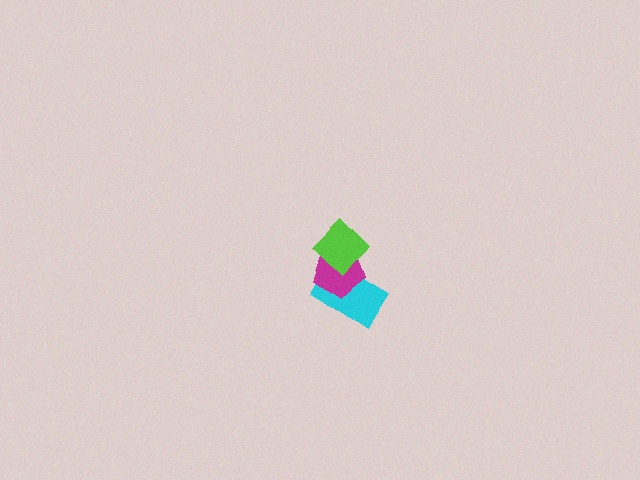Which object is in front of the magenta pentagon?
The lime diamond is in front of the magenta pentagon.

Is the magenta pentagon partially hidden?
Yes, it is partially covered by another shape.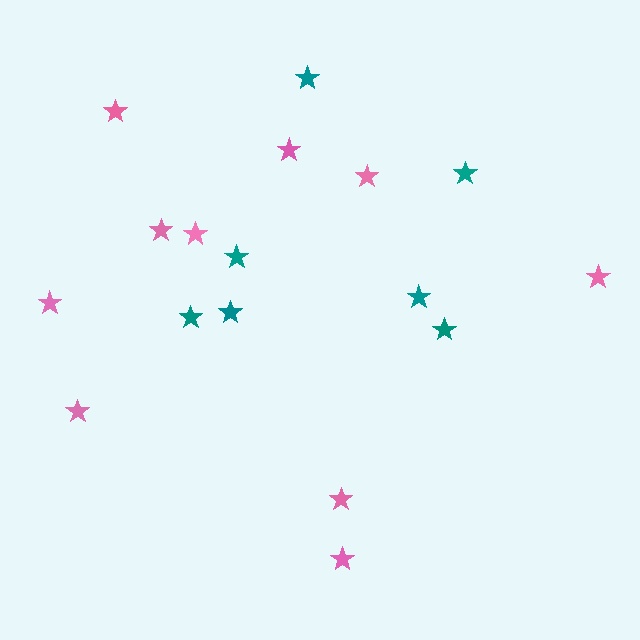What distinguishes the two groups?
There are 2 groups: one group of teal stars (7) and one group of pink stars (10).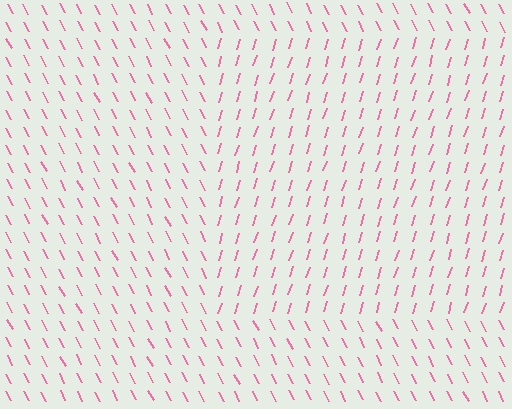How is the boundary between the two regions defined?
The boundary is defined purely by a change in line orientation (approximately 45 degrees difference). All lines are the same color and thickness.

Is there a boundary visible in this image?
Yes, there is a texture boundary formed by a change in line orientation.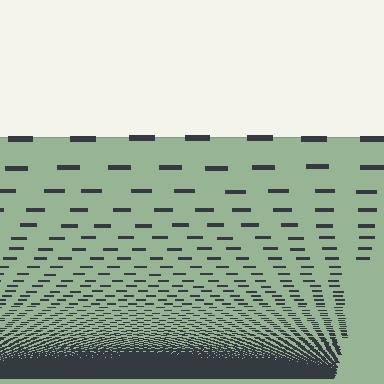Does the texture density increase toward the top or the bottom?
Density increases toward the bottom.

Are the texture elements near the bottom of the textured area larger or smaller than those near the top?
Smaller. The gradient is inverted — elements near the bottom are smaller and denser.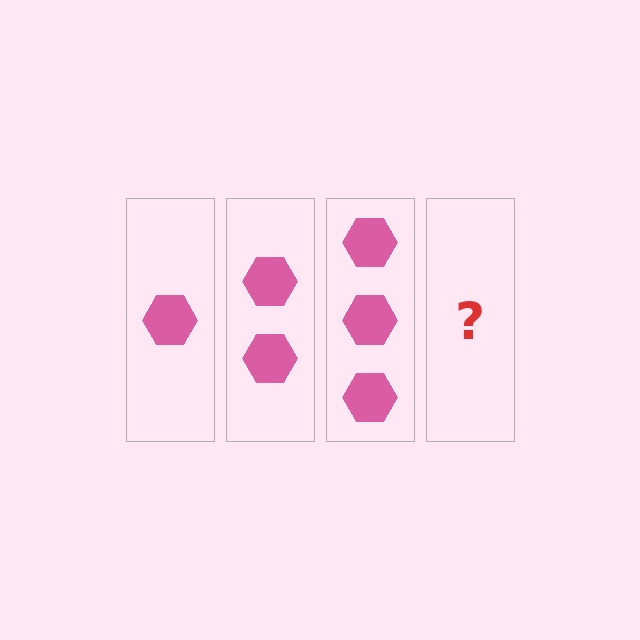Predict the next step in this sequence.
The next step is 4 hexagons.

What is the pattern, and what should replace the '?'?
The pattern is that each step adds one more hexagon. The '?' should be 4 hexagons.